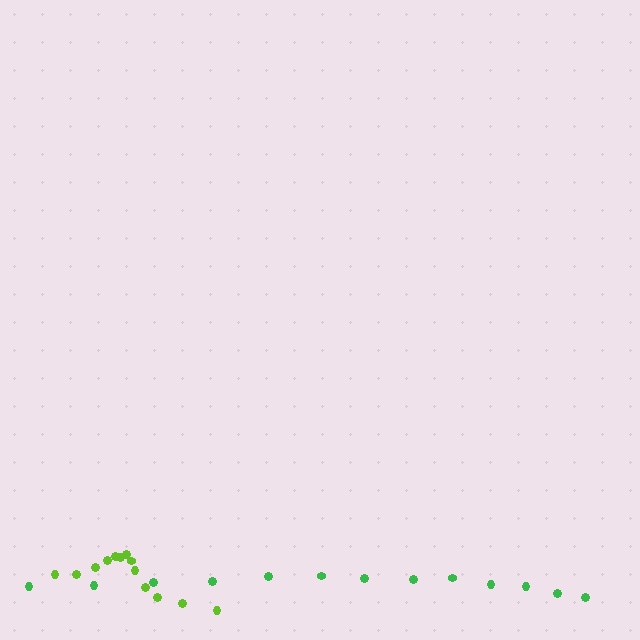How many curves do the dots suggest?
There are 2 distinct paths.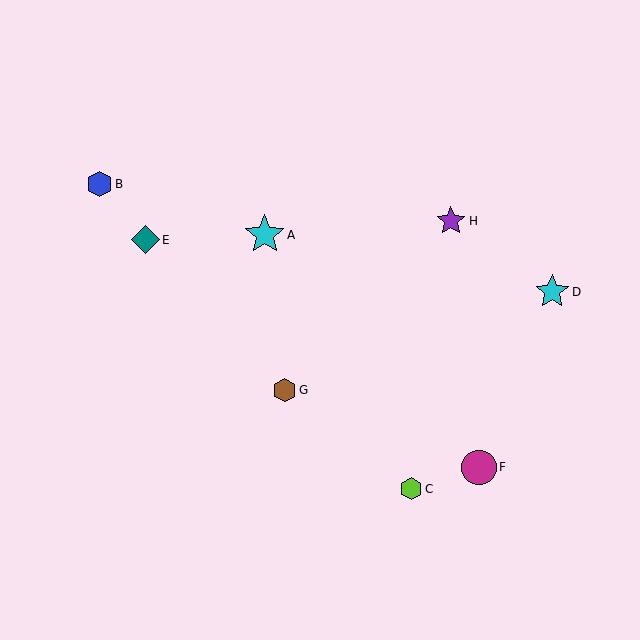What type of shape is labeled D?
Shape D is a cyan star.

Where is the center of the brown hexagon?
The center of the brown hexagon is at (284, 390).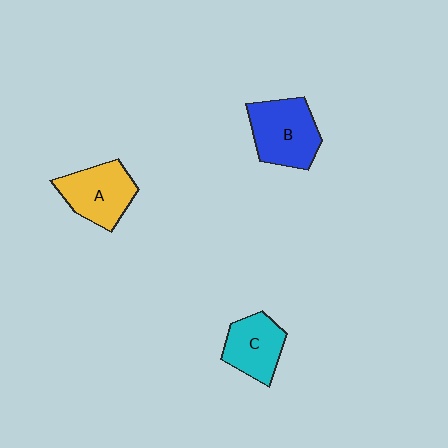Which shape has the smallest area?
Shape C (cyan).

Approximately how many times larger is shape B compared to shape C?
Approximately 1.3 times.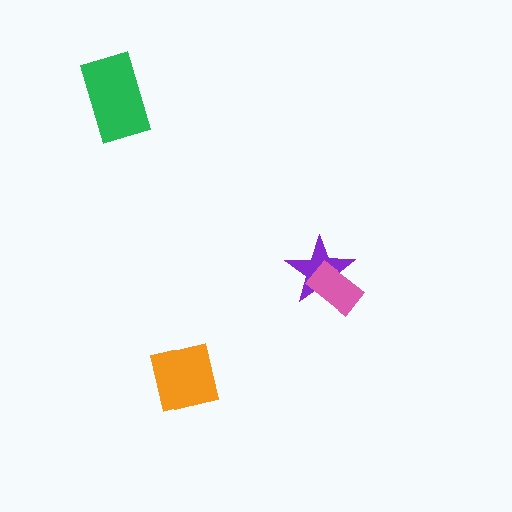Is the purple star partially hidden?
Yes, it is partially covered by another shape.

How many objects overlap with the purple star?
1 object overlaps with the purple star.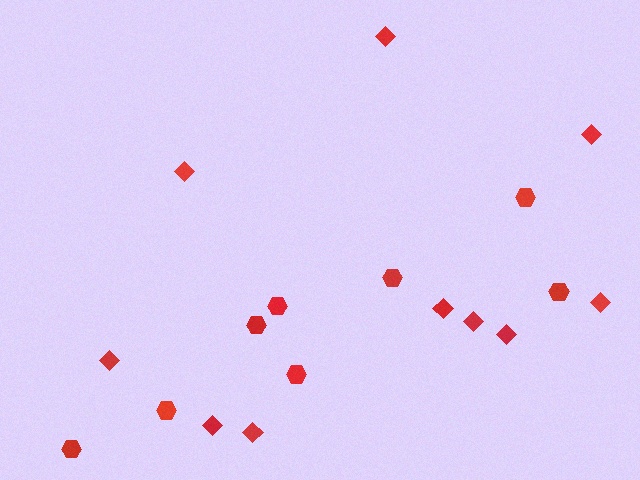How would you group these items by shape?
There are 2 groups: one group of hexagons (8) and one group of diamonds (10).